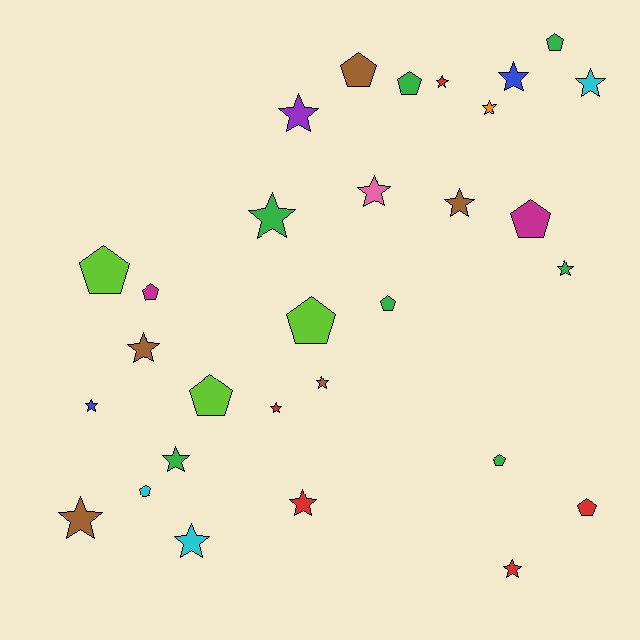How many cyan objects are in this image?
There are 3 cyan objects.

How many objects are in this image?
There are 30 objects.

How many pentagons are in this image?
There are 12 pentagons.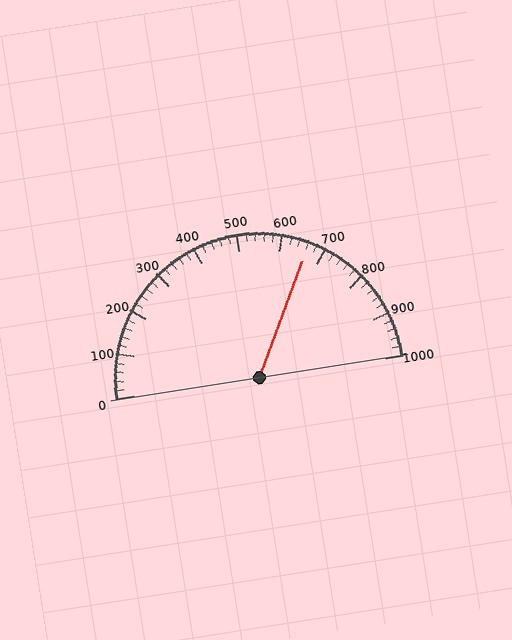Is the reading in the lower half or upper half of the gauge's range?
The reading is in the upper half of the range (0 to 1000).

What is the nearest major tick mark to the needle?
The nearest major tick mark is 700.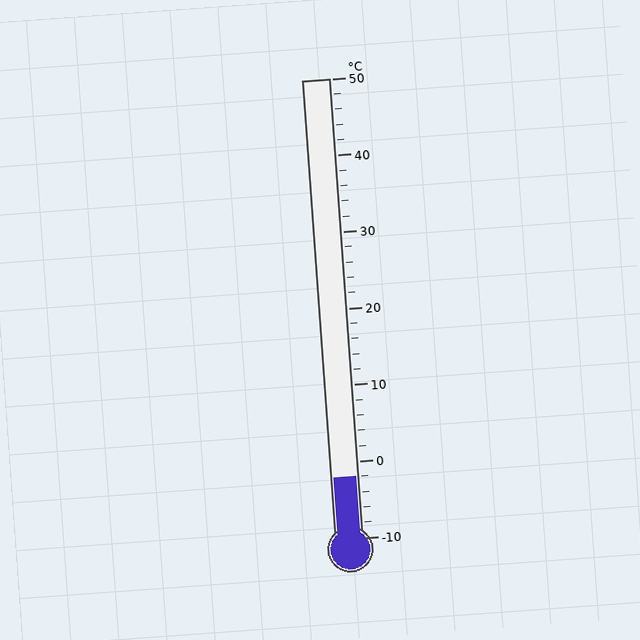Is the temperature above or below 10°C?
The temperature is below 10°C.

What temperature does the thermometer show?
The thermometer shows approximately -2°C.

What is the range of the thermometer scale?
The thermometer scale ranges from -10°C to 50°C.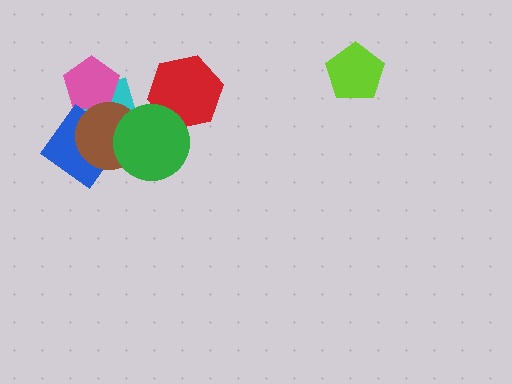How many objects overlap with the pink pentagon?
3 objects overlap with the pink pentagon.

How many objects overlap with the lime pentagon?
0 objects overlap with the lime pentagon.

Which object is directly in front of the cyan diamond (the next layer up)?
The pink pentagon is directly in front of the cyan diamond.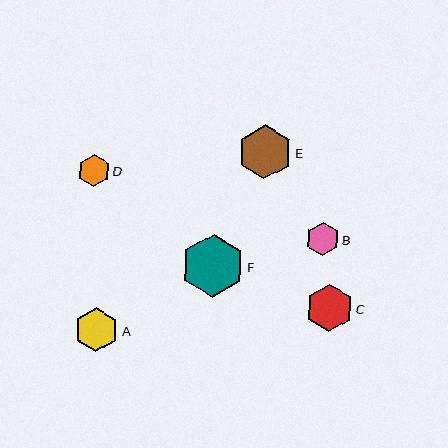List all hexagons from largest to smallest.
From largest to smallest: F, E, C, A, B, D.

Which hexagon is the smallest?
Hexagon D is the smallest with a size of approximately 32 pixels.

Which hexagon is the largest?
Hexagon F is the largest with a size of approximately 63 pixels.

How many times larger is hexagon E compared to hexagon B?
Hexagon E is approximately 1.6 times the size of hexagon B.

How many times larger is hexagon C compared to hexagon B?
Hexagon C is approximately 1.5 times the size of hexagon B.